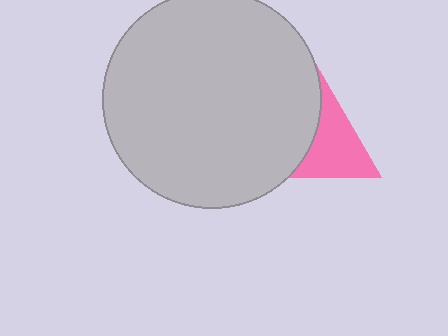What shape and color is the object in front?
The object in front is a light gray circle.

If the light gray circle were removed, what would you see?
You would see the complete pink triangle.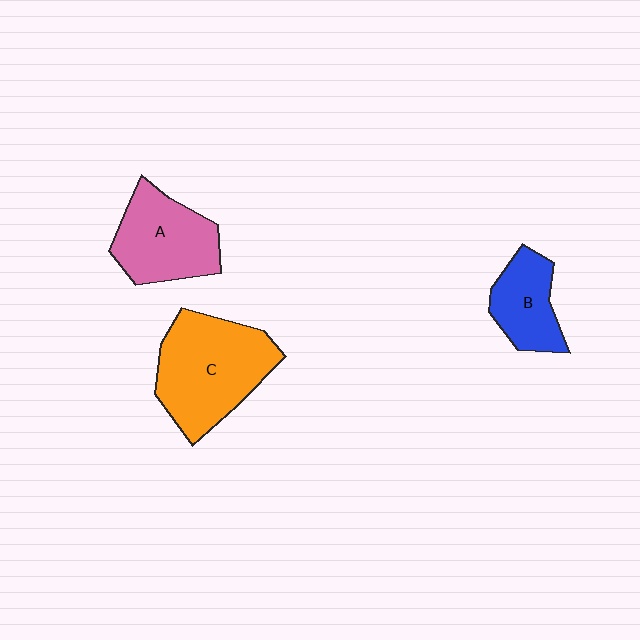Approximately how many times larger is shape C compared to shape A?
Approximately 1.3 times.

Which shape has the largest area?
Shape C (orange).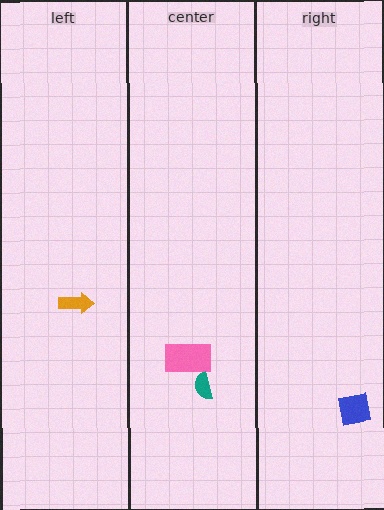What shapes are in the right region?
The blue square.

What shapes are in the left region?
The orange arrow.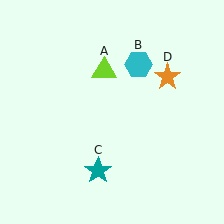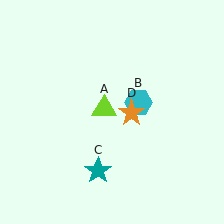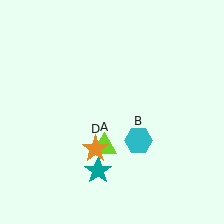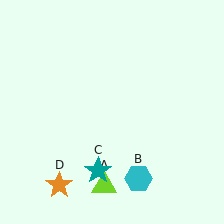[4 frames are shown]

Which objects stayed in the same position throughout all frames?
Teal star (object C) remained stationary.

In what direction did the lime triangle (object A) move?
The lime triangle (object A) moved down.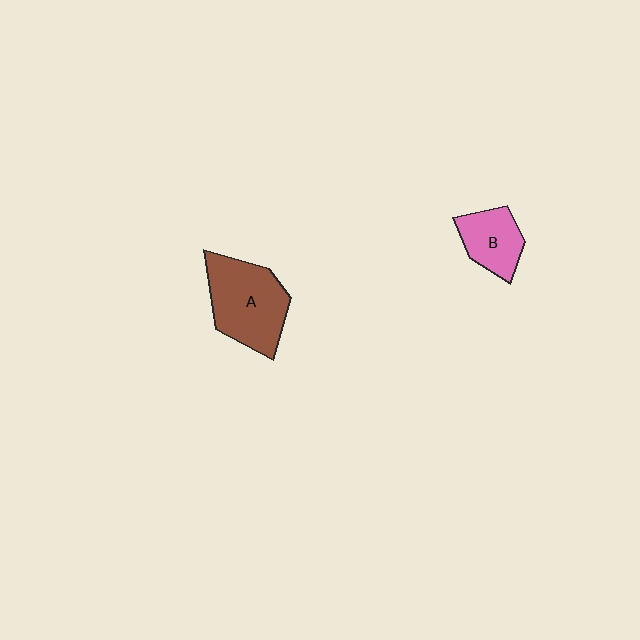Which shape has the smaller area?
Shape B (pink).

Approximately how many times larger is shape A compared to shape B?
Approximately 1.7 times.